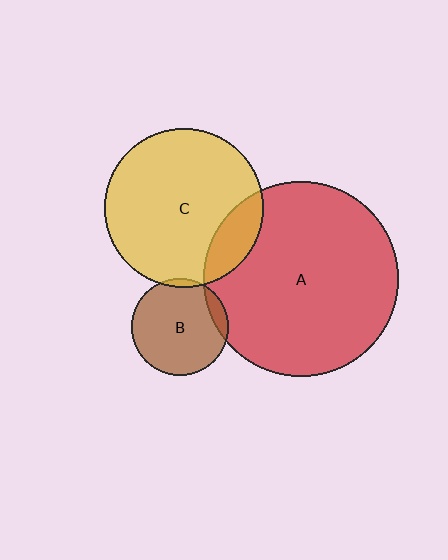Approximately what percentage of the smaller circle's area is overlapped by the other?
Approximately 5%.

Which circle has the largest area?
Circle A (red).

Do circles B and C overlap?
Yes.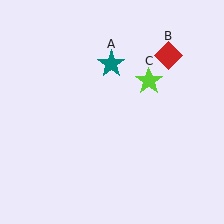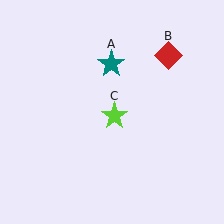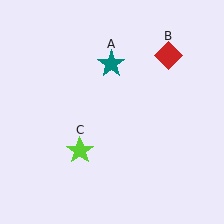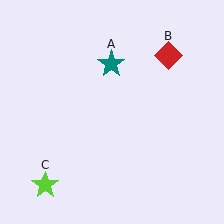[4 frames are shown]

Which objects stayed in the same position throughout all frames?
Teal star (object A) and red diamond (object B) remained stationary.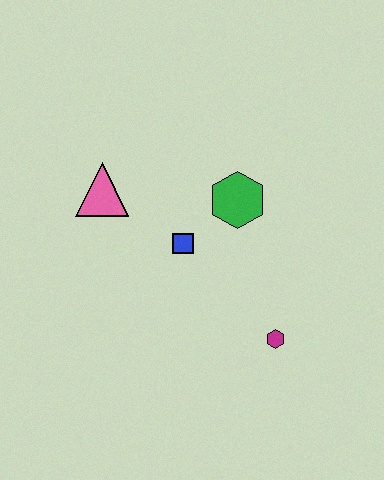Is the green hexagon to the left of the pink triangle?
No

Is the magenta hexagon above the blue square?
No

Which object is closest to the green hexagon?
The blue square is closest to the green hexagon.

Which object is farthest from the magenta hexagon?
The pink triangle is farthest from the magenta hexagon.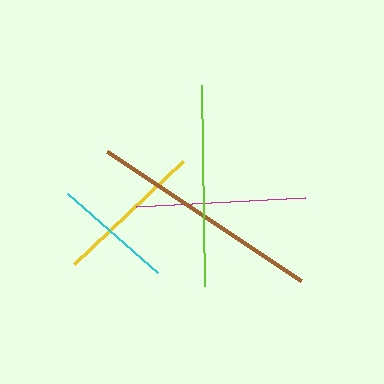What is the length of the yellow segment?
The yellow segment is approximately 150 pixels long.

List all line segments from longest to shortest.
From longest to shortest: brown, lime, magenta, yellow, cyan.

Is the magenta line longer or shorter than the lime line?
The lime line is longer than the magenta line.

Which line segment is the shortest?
The cyan line is the shortest at approximately 120 pixels.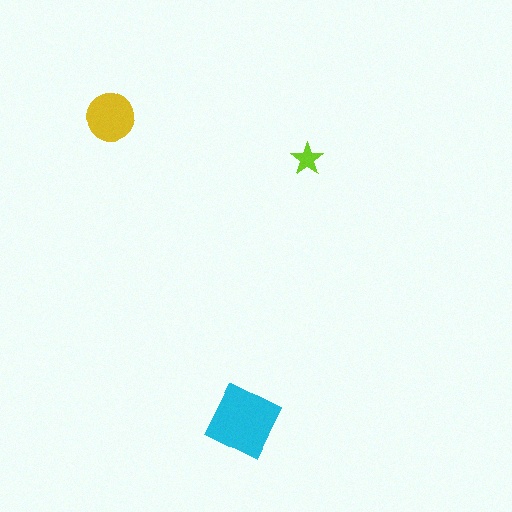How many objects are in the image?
There are 3 objects in the image.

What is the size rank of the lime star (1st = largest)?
3rd.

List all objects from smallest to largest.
The lime star, the yellow circle, the cyan diamond.